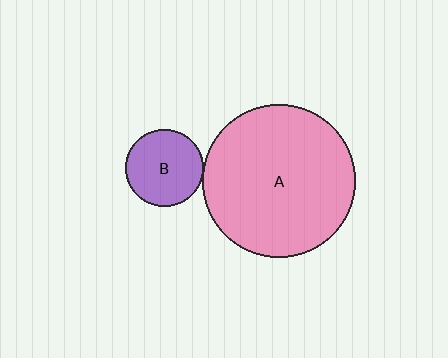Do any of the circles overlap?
No, none of the circles overlap.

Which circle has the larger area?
Circle A (pink).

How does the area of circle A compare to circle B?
Approximately 3.9 times.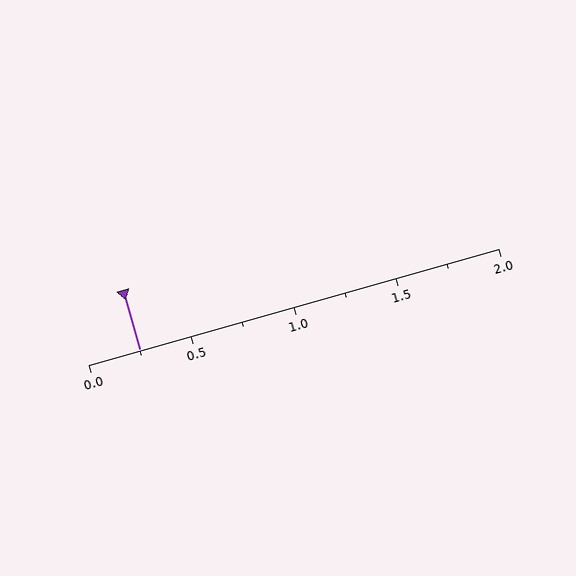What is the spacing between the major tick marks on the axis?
The major ticks are spaced 0.5 apart.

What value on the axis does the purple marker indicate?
The marker indicates approximately 0.25.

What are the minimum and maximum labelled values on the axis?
The axis runs from 0.0 to 2.0.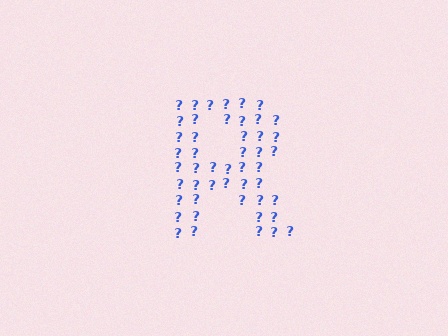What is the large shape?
The large shape is the letter R.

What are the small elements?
The small elements are question marks.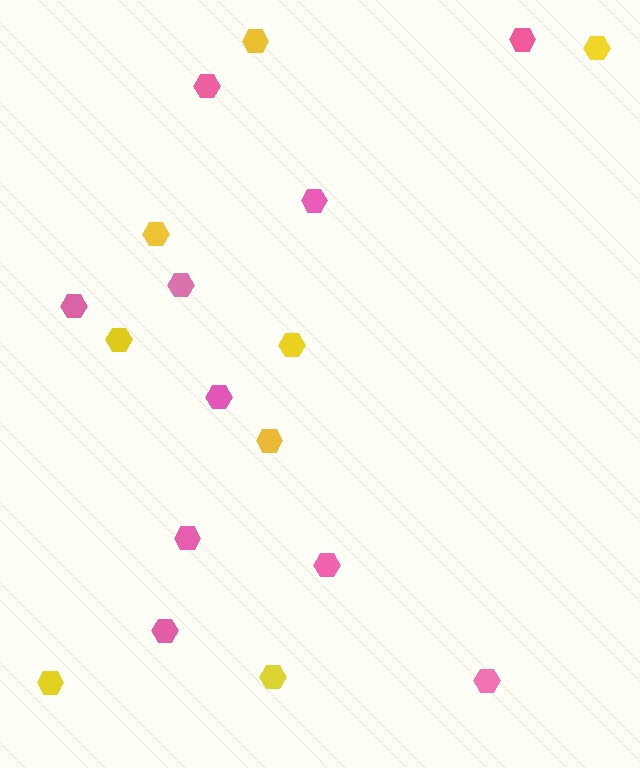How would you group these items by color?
There are 2 groups: one group of pink hexagons (10) and one group of yellow hexagons (8).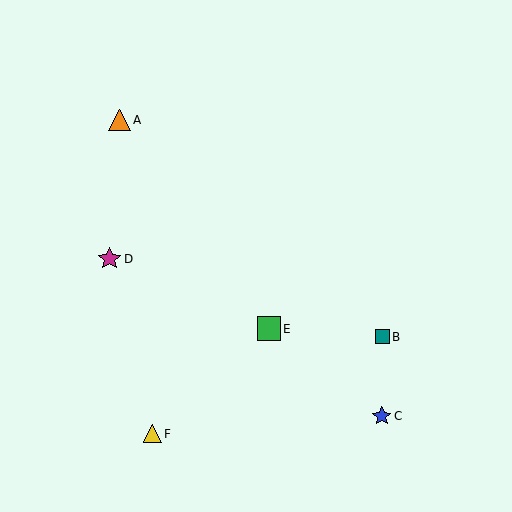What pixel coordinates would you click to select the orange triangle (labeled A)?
Click at (120, 120) to select the orange triangle A.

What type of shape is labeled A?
Shape A is an orange triangle.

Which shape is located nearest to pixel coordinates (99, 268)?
The magenta star (labeled D) at (110, 259) is nearest to that location.